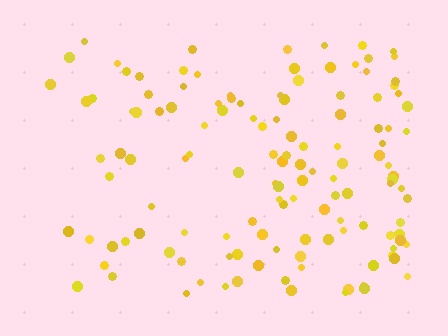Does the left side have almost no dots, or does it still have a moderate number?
Still a moderate number, just noticeably fewer than the right.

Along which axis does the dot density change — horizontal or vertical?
Horizontal.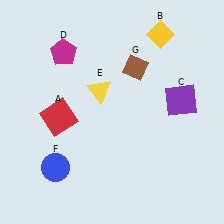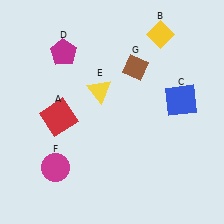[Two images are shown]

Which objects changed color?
C changed from purple to blue. F changed from blue to magenta.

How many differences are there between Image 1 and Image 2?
There are 2 differences between the two images.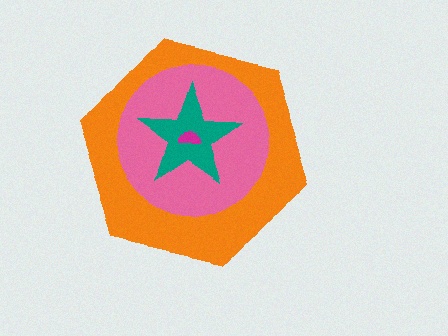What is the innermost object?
The magenta semicircle.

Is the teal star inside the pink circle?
Yes.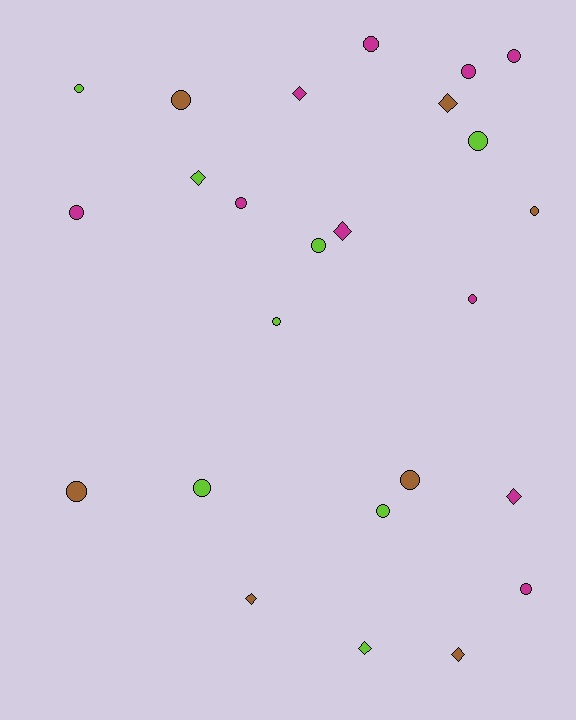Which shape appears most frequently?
Circle, with 17 objects.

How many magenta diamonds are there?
There are 3 magenta diamonds.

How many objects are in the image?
There are 25 objects.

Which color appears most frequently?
Magenta, with 10 objects.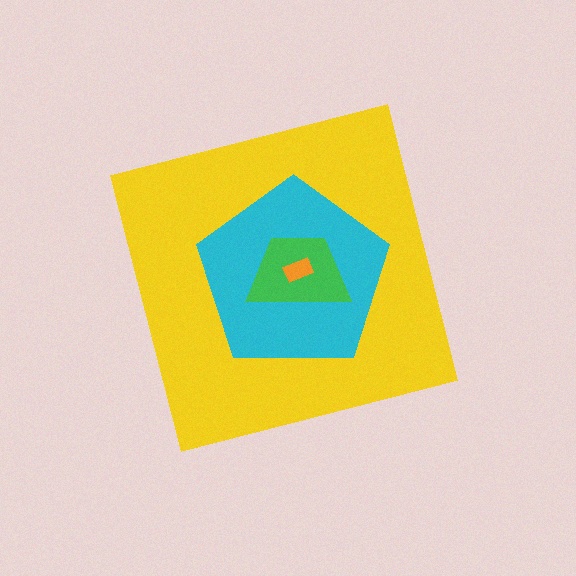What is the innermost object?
The orange rectangle.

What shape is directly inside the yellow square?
The cyan pentagon.